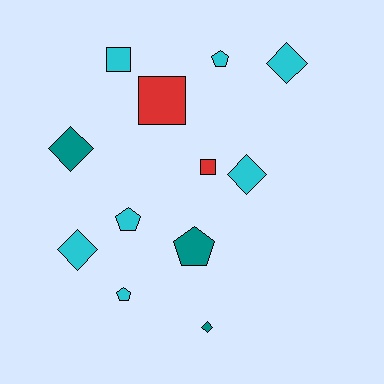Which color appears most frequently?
Cyan, with 7 objects.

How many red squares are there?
There are 2 red squares.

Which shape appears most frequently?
Diamond, with 5 objects.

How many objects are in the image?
There are 12 objects.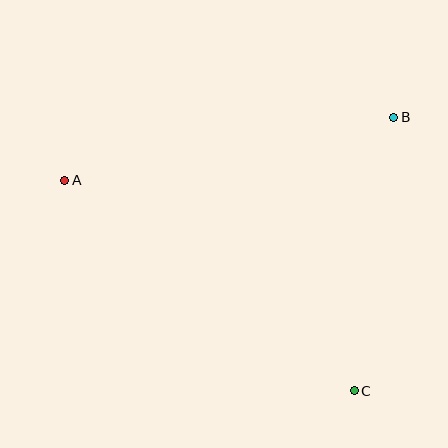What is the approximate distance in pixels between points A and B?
The distance between A and B is approximately 335 pixels.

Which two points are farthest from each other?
Points A and C are farthest from each other.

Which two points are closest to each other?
Points B and C are closest to each other.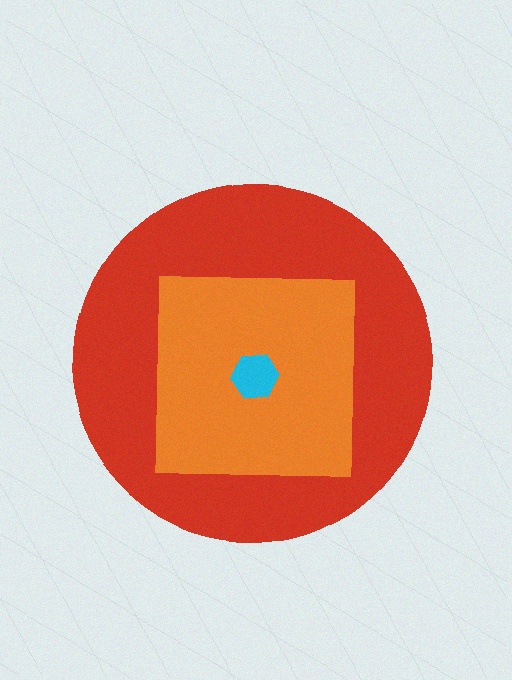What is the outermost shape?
The red circle.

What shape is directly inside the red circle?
The orange square.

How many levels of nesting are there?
3.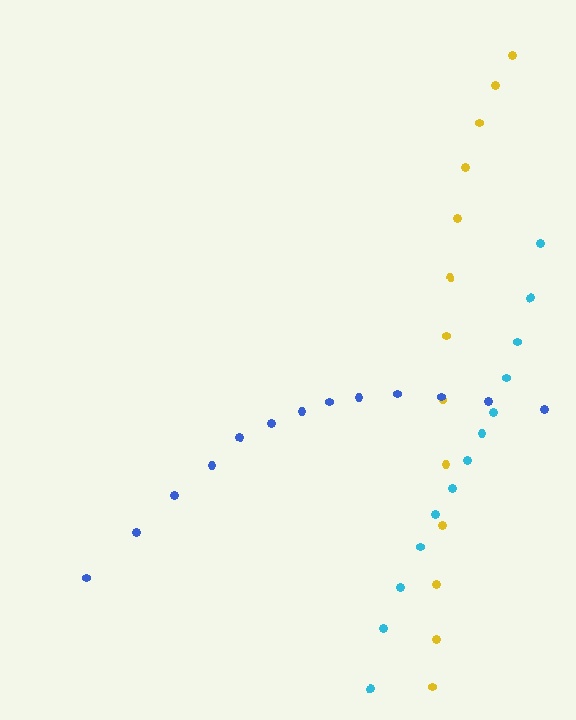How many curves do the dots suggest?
There are 3 distinct paths.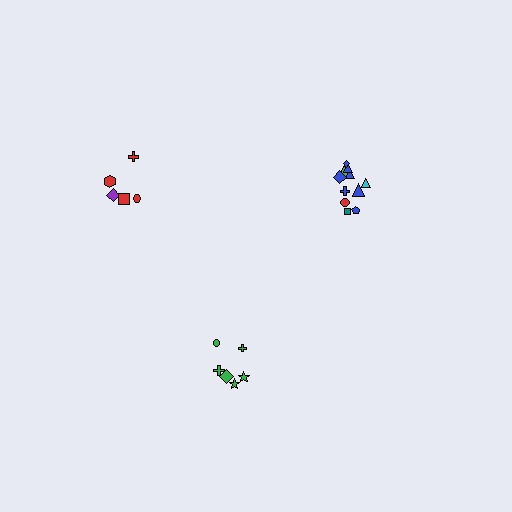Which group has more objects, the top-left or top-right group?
The top-right group.